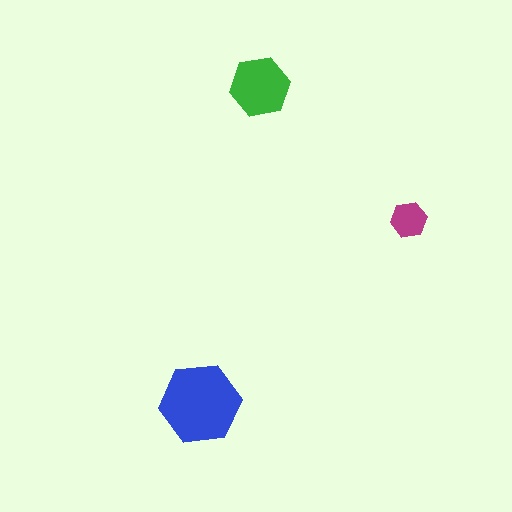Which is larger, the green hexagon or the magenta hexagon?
The green one.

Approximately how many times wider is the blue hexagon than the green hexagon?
About 1.5 times wider.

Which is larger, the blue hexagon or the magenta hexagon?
The blue one.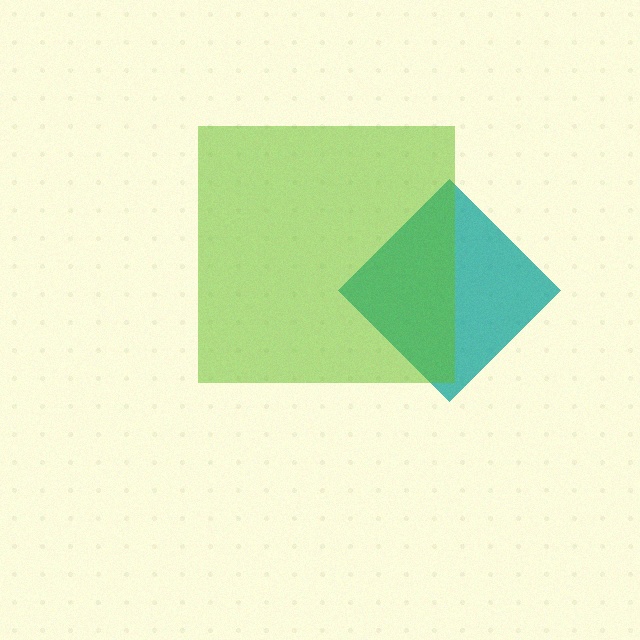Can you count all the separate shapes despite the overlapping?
Yes, there are 2 separate shapes.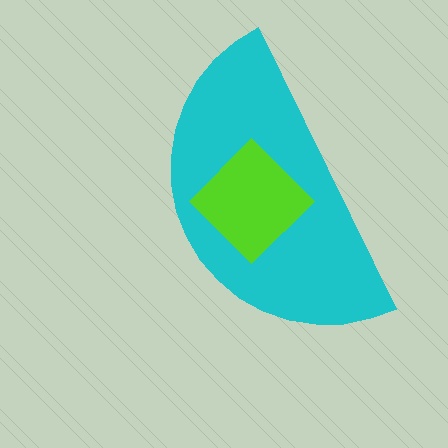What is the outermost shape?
The cyan semicircle.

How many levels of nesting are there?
2.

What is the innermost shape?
The lime diamond.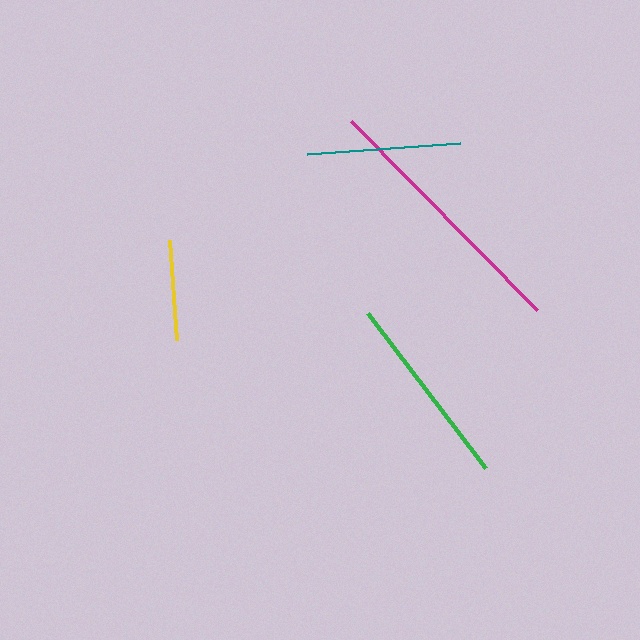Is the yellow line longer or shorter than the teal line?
The teal line is longer than the yellow line.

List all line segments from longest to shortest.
From longest to shortest: magenta, green, teal, yellow.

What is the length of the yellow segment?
The yellow segment is approximately 101 pixels long.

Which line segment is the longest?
The magenta line is the longest at approximately 265 pixels.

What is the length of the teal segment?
The teal segment is approximately 153 pixels long.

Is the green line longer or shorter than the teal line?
The green line is longer than the teal line.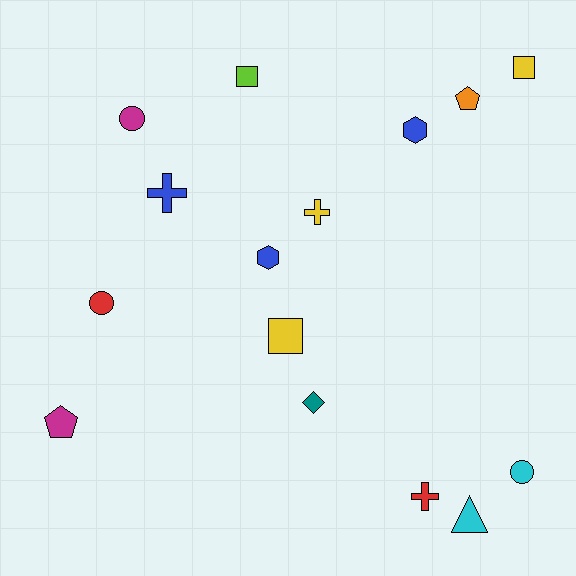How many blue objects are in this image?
There are 3 blue objects.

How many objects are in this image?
There are 15 objects.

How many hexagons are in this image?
There are 2 hexagons.